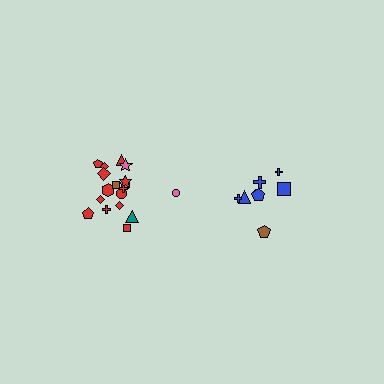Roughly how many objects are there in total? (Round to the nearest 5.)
Roughly 25 objects in total.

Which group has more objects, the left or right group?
The left group.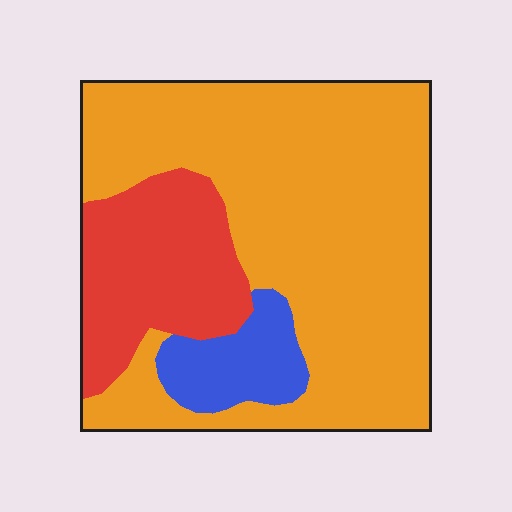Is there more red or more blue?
Red.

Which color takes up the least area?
Blue, at roughly 10%.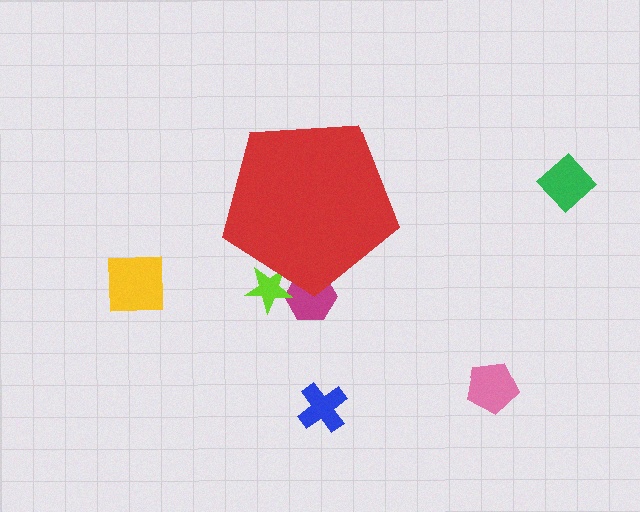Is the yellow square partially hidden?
No, the yellow square is fully visible.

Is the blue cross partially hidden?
No, the blue cross is fully visible.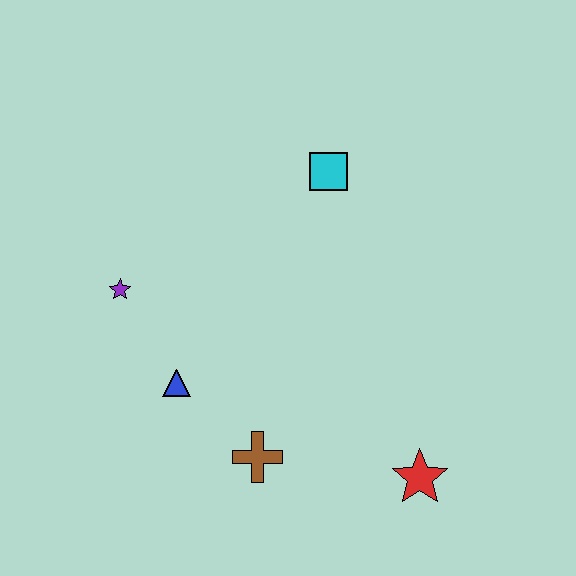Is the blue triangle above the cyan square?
No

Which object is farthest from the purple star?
The red star is farthest from the purple star.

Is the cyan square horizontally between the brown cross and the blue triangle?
No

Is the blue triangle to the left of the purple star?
No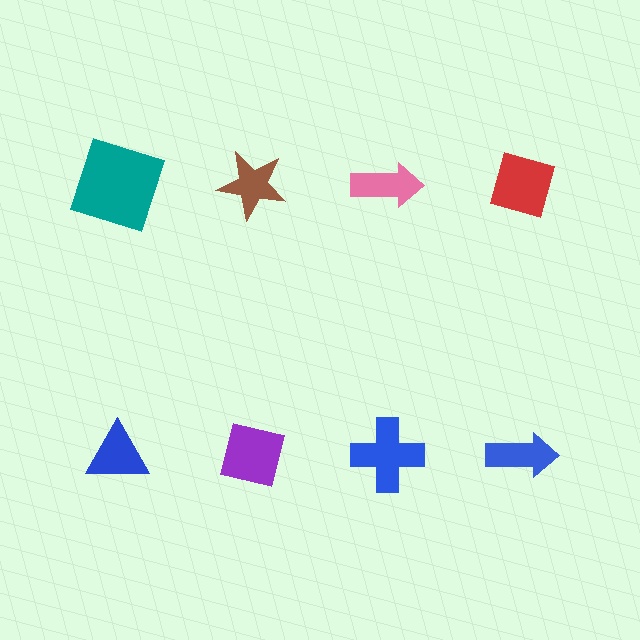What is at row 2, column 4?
A blue arrow.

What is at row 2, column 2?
A purple square.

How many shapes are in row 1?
4 shapes.